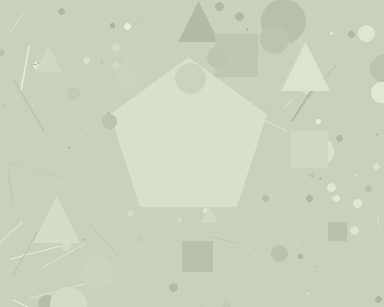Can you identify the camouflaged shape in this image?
The camouflaged shape is a pentagon.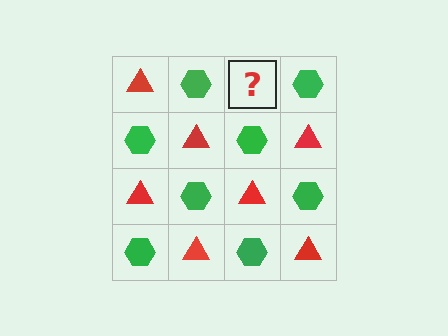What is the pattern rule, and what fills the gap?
The rule is that it alternates red triangle and green hexagon in a checkerboard pattern. The gap should be filled with a red triangle.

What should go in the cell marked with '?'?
The missing cell should contain a red triangle.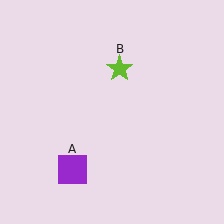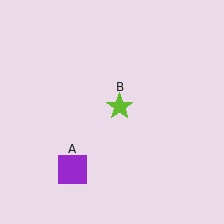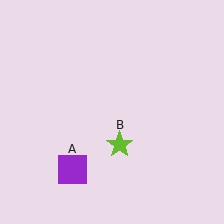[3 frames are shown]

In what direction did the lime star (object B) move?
The lime star (object B) moved down.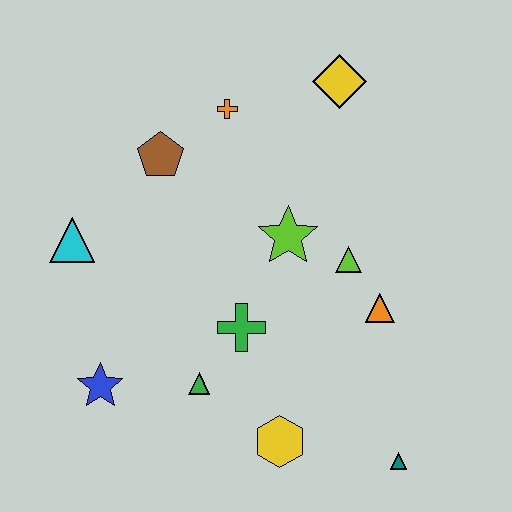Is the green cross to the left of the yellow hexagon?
Yes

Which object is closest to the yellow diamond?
The orange cross is closest to the yellow diamond.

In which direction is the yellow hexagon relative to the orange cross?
The yellow hexagon is below the orange cross.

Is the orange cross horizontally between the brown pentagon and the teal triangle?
Yes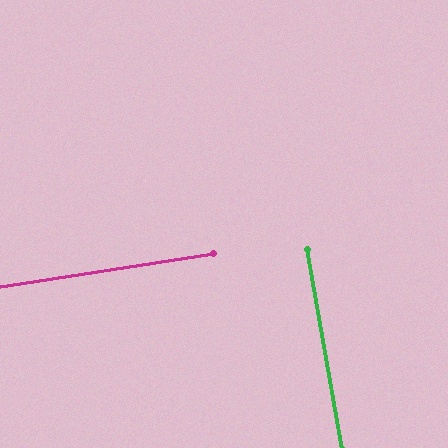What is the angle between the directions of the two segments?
Approximately 89 degrees.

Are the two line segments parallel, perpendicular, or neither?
Perpendicular — they meet at approximately 89°.